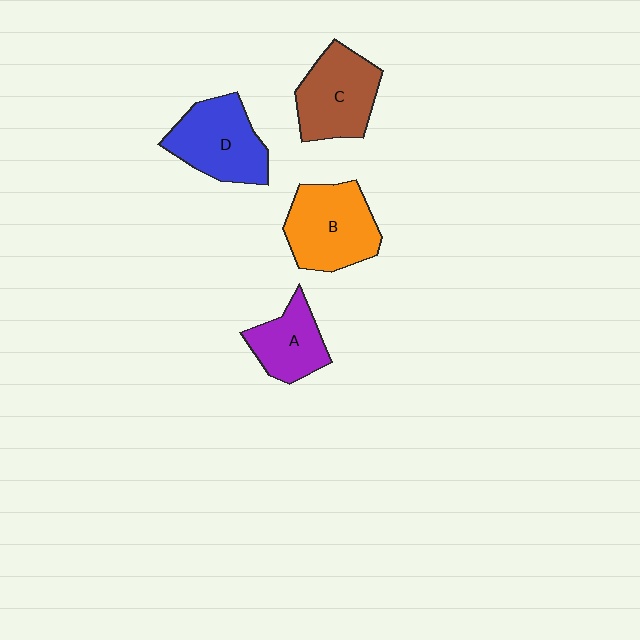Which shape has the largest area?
Shape B (orange).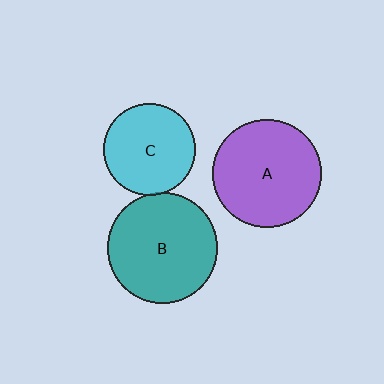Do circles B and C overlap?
Yes.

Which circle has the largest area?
Circle B (teal).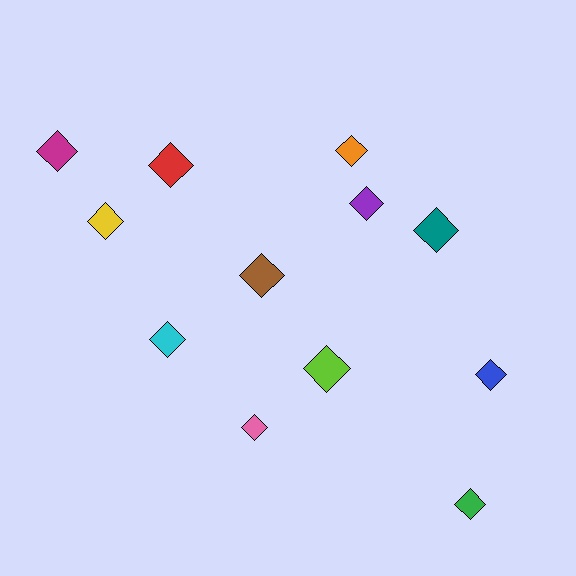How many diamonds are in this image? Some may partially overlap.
There are 12 diamonds.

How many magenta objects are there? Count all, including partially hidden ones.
There is 1 magenta object.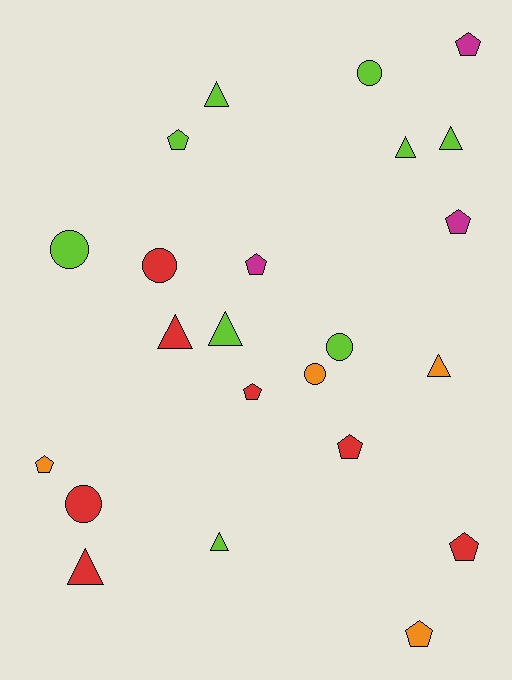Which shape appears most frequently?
Pentagon, with 9 objects.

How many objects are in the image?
There are 23 objects.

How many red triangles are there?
There are 2 red triangles.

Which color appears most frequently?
Lime, with 9 objects.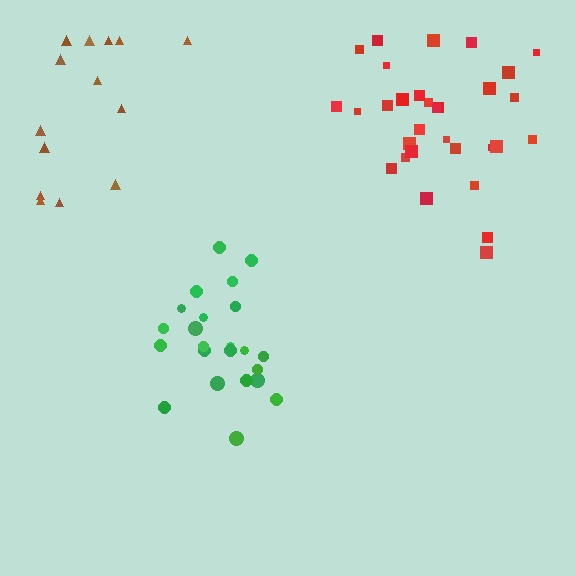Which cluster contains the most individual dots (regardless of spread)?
Red (31).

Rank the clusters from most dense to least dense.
green, red, brown.